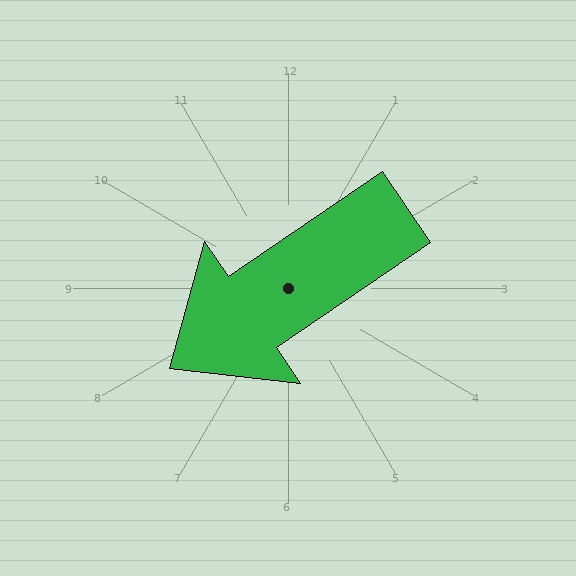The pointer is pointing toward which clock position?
Roughly 8 o'clock.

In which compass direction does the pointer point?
Southwest.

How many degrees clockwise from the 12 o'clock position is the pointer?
Approximately 236 degrees.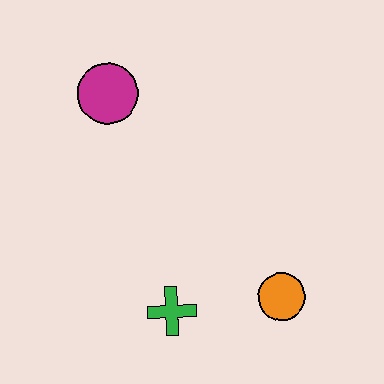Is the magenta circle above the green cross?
Yes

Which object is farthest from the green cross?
The magenta circle is farthest from the green cross.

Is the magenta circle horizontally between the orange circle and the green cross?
No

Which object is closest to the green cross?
The orange circle is closest to the green cross.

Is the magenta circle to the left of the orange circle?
Yes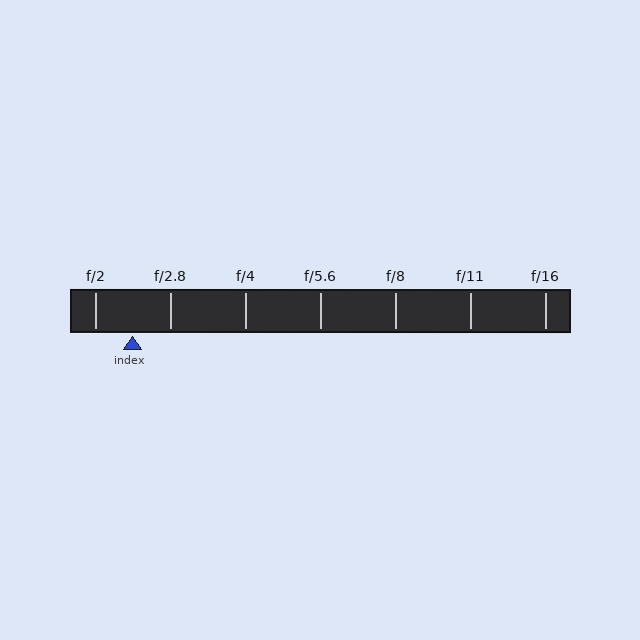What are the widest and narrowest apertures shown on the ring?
The widest aperture shown is f/2 and the narrowest is f/16.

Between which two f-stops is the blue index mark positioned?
The index mark is between f/2 and f/2.8.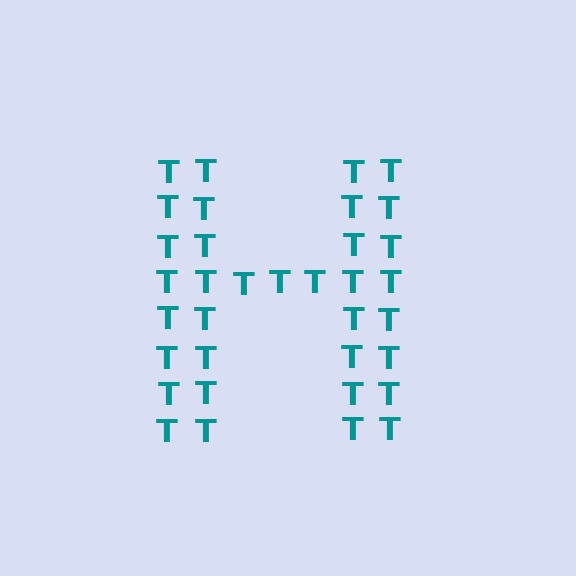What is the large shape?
The large shape is the letter H.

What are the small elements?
The small elements are letter T's.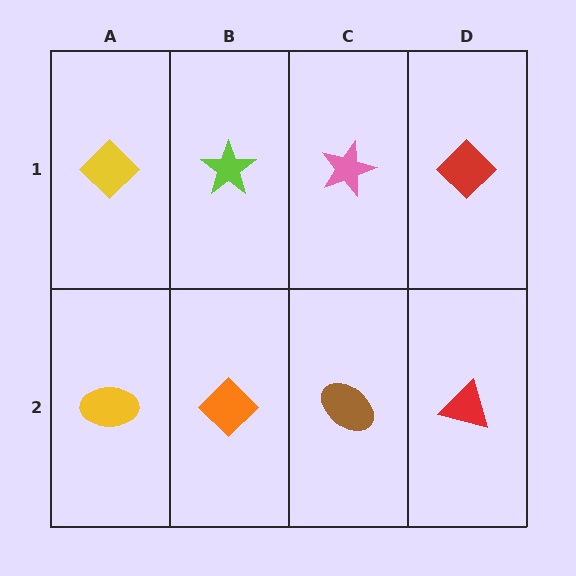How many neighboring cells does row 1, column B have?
3.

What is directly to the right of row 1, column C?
A red diamond.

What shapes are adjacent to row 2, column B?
A lime star (row 1, column B), a yellow ellipse (row 2, column A), a brown ellipse (row 2, column C).